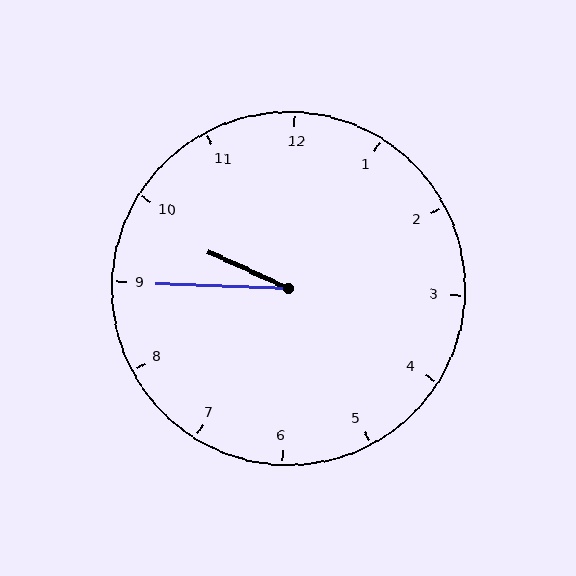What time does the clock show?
9:45.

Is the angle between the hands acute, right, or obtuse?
It is acute.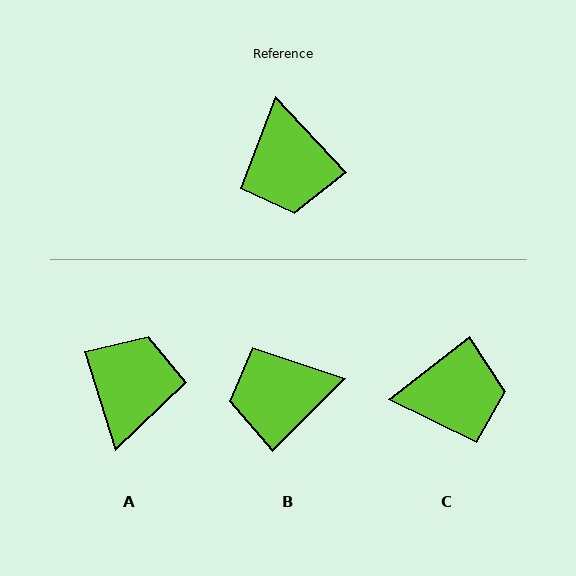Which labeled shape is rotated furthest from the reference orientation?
A, about 155 degrees away.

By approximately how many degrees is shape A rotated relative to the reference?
Approximately 155 degrees counter-clockwise.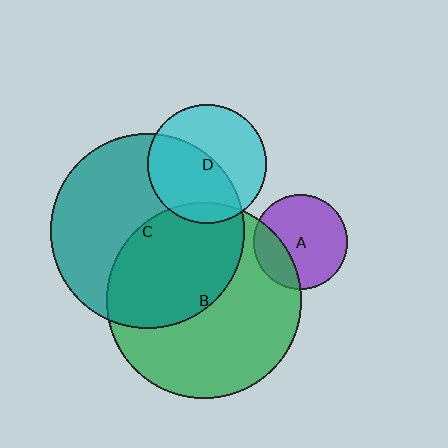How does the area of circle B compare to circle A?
Approximately 4.2 times.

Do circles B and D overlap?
Yes.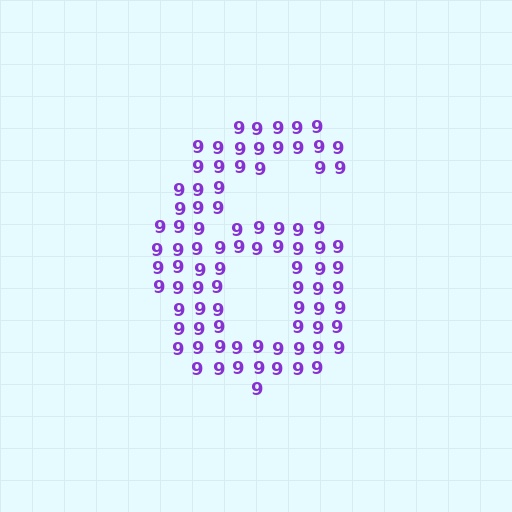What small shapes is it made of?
It is made of small digit 9's.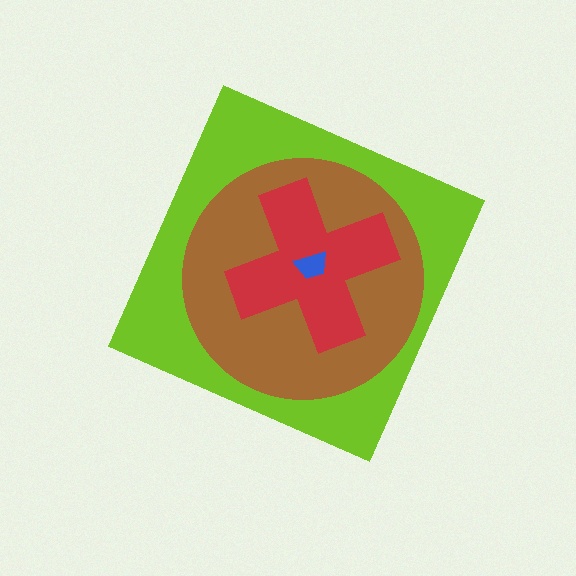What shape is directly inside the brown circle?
The red cross.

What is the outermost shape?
The lime diamond.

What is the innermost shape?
The blue trapezoid.